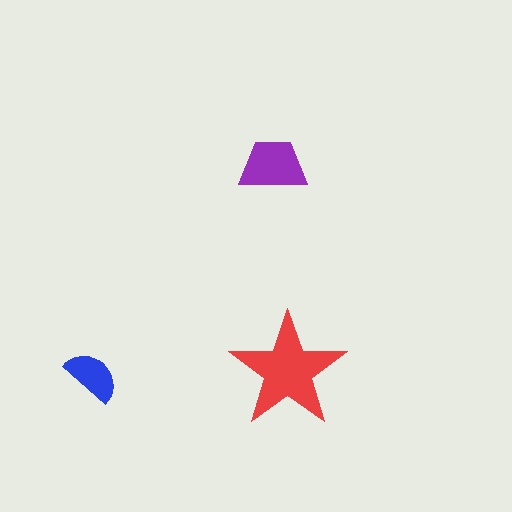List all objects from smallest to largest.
The blue semicircle, the purple trapezoid, the red star.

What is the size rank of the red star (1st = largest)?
1st.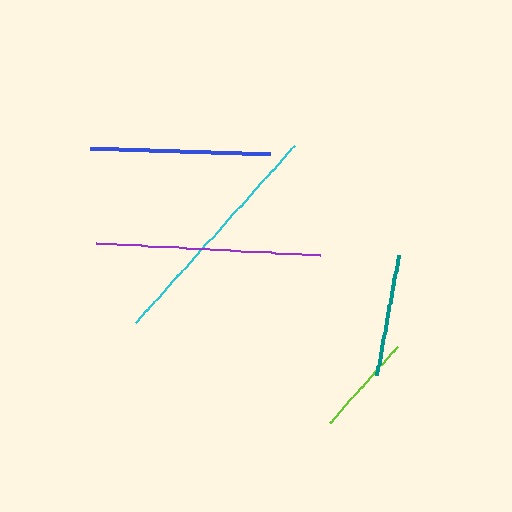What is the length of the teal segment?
The teal segment is approximately 122 pixels long.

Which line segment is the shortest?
The lime line is the shortest at approximately 102 pixels.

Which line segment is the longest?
The cyan line is the longest at approximately 238 pixels.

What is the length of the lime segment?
The lime segment is approximately 102 pixels long.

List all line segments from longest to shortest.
From longest to shortest: cyan, purple, blue, teal, lime.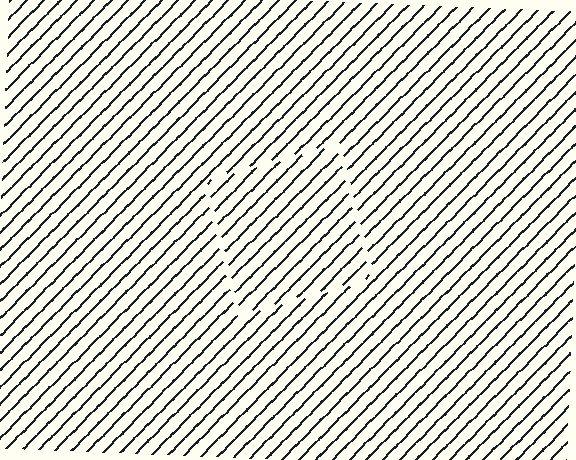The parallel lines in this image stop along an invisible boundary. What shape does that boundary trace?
An illusory square. The interior of the shape contains the same grating, shifted by half a period — the contour is defined by the phase discontinuity where line-ends from the inner and outer gratings abut.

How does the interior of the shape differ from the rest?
The interior of the shape contains the same grating, shifted by half a period — the contour is defined by the phase discontinuity where line-ends from the inner and outer gratings abut.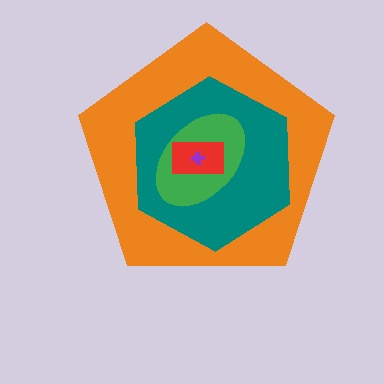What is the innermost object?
The purple cross.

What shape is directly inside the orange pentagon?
The teal hexagon.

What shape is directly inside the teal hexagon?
The green ellipse.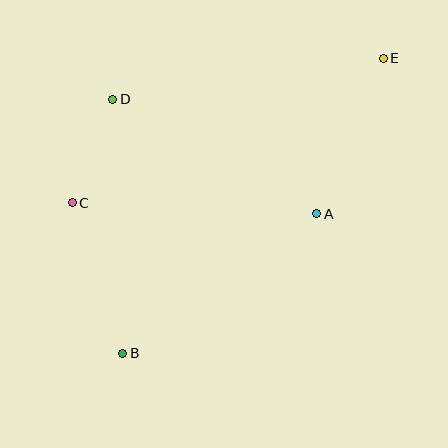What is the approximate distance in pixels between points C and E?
The distance between C and E is approximately 343 pixels.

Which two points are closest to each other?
Points C and D are closest to each other.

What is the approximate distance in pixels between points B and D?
The distance between B and D is approximately 254 pixels.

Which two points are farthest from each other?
Points B and E are farthest from each other.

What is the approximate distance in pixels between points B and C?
The distance between B and C is approximately 159 pixels.